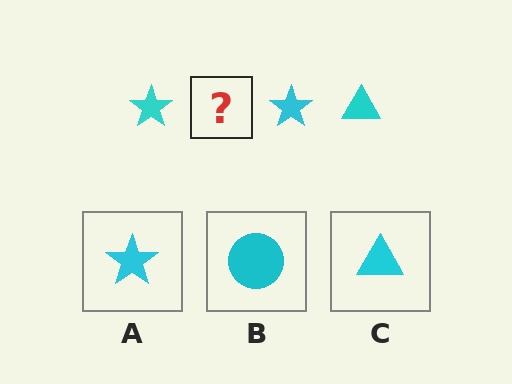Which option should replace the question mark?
Option C.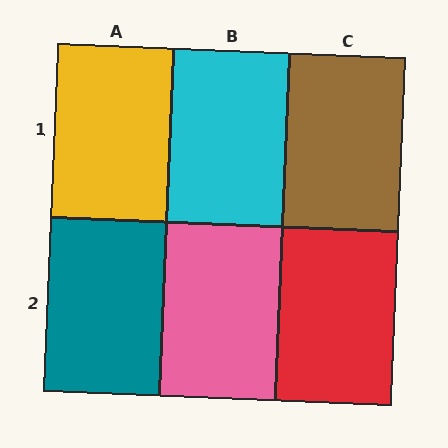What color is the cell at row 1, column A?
Yellow.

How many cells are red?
1 cell is red.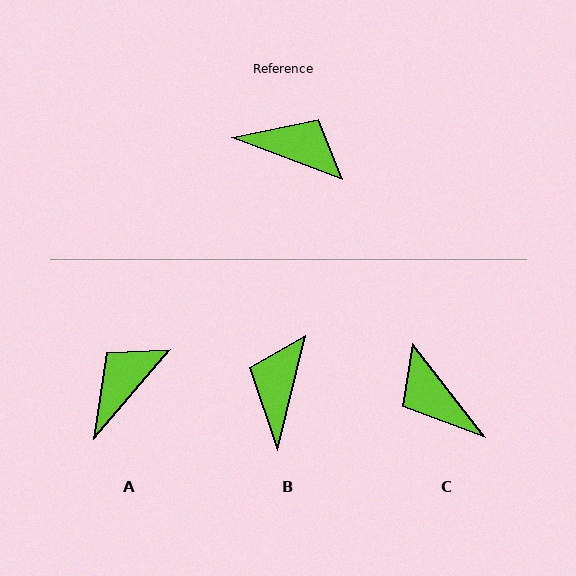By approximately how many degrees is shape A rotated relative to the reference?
Approximately 71 degrees counter-clockwise.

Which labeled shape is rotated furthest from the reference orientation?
C, about 148 degrees away.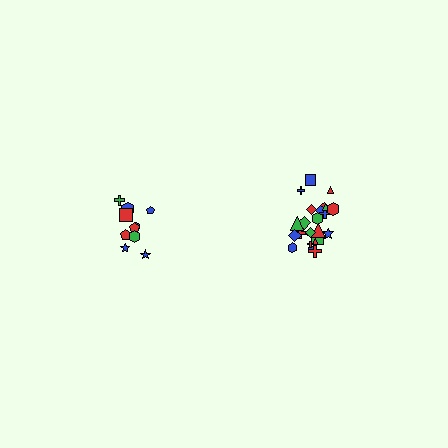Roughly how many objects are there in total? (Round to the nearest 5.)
Roughly 35 objects in total.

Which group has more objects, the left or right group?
The right group.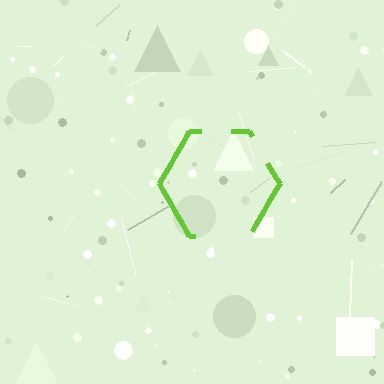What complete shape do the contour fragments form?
The contour fragments form a hexagon.